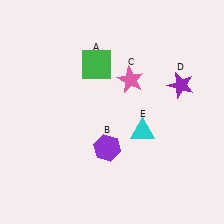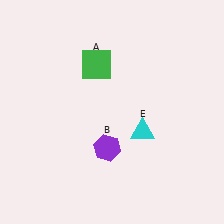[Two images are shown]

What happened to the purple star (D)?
The purple star (D) was removed in Image 2. It was in the top-right area of Image 1.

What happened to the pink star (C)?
The pink star (C) was removed in Image 2. It was in the top-right area of Image 1.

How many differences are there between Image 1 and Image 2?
There are 2 differences between the two images.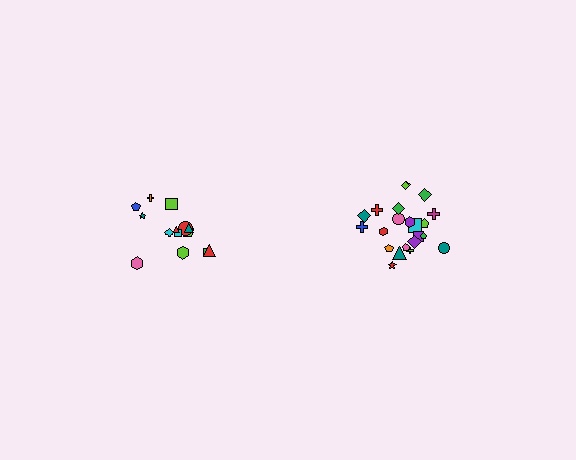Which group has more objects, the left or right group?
The right group.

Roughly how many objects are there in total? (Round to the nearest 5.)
Roughly 35 objects in total.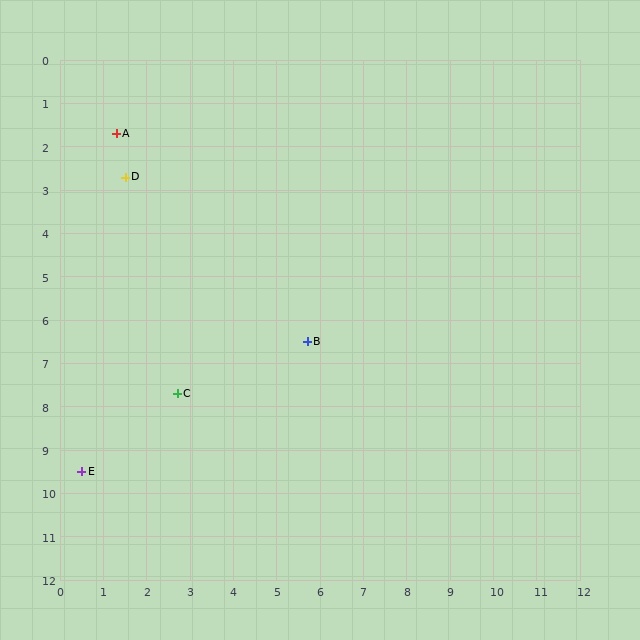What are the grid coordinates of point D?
Point D is at approximately (1.5, 2.7).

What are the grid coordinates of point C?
Point C is at approximately (2.7, 7.7).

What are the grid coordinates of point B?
Point B is at approximately (5.7, 6.5).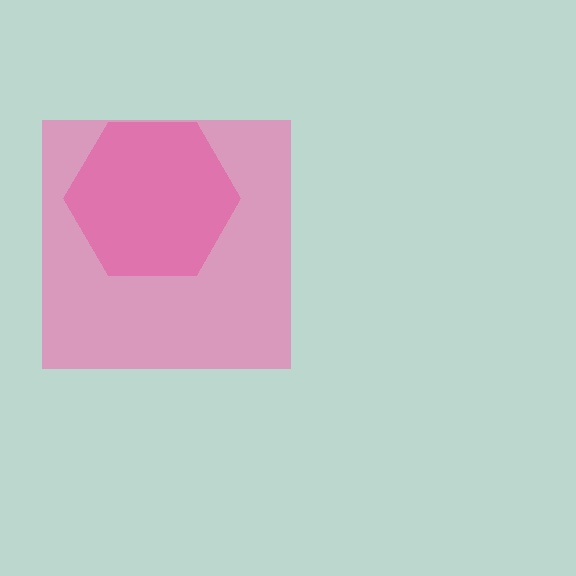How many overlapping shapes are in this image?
There are 2 overlapping shapes in the image.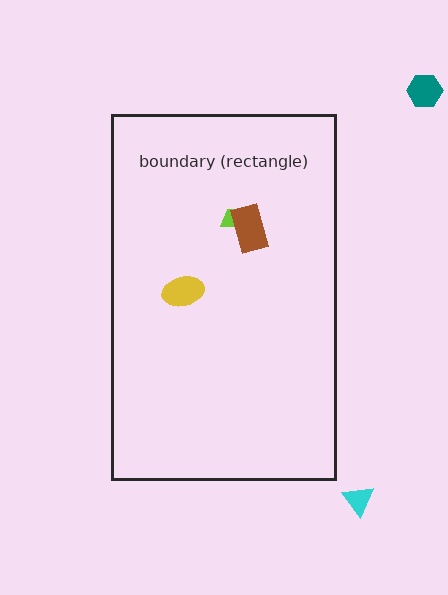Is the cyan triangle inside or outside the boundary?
Outside.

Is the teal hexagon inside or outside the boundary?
Outside.